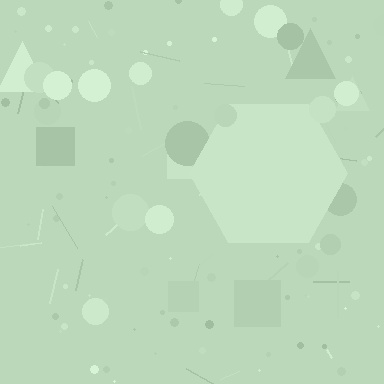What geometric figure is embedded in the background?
A hexagon is embedded in the background.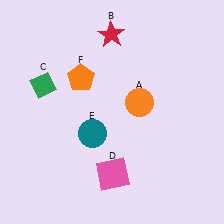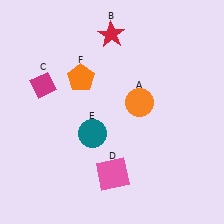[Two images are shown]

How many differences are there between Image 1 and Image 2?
There is 1 difference between the two images.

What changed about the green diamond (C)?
In Image 1, C is green. In Image 2, it changed to magenta.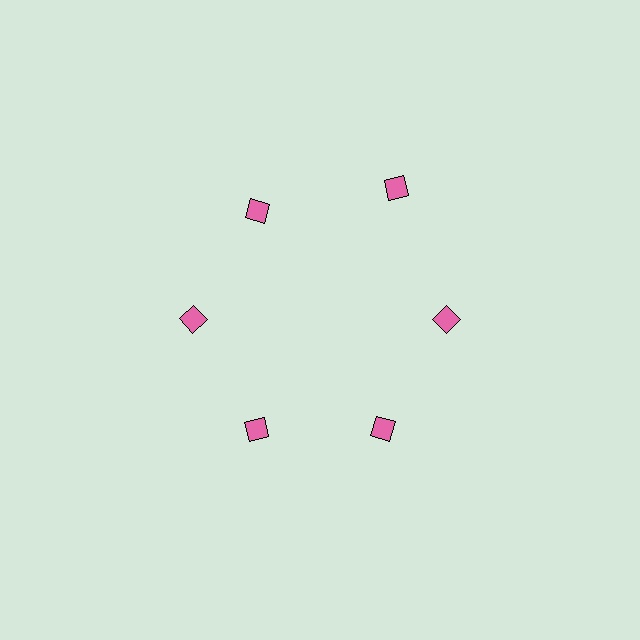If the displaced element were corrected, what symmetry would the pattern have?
It would have 6-fold rotational symmetry — the pattern would map onto itself every 60 degrees.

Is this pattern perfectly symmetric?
No. The 6 pink diamonds are arranged in a ring, but one element near the 1 o'clock position is pushed outward from the center, breaking the 6-fold rotational symmetry.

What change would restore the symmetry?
The symmetry would be restored by moving it inward, back onto the ring so that all 6 diamonds sit at equal angles and equal distance from the center.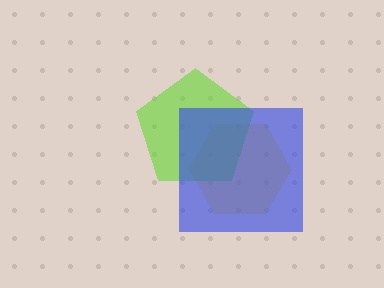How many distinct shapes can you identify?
There are 3 distinct shapes: a yellow hexagon, a lime pentagon, a blue square.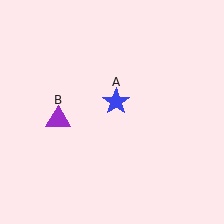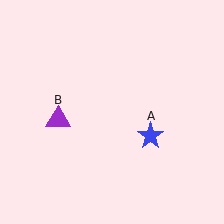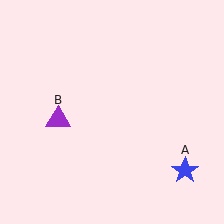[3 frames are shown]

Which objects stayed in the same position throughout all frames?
Purple triangle (object B) remained stationary.